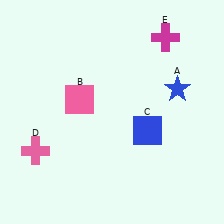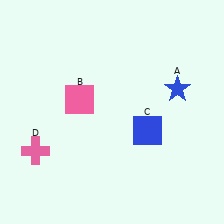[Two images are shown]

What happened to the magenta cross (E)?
The magenta cross (E) was removed in Image 2. It was in the top-right area of Image 1.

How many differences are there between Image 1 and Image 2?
There is 1 difference between the two images.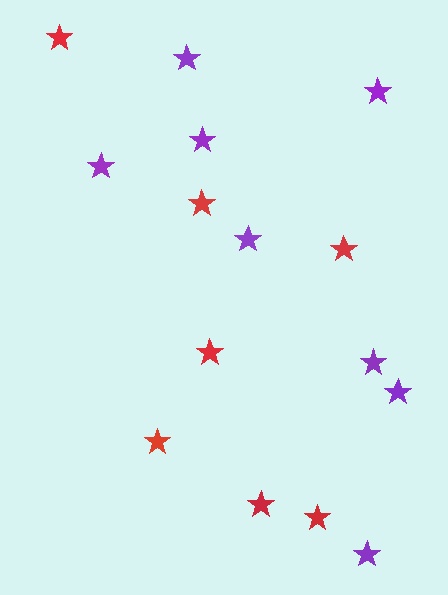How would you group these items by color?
There are 2 groups: one group of purple stars (8) and one group of red stars (7).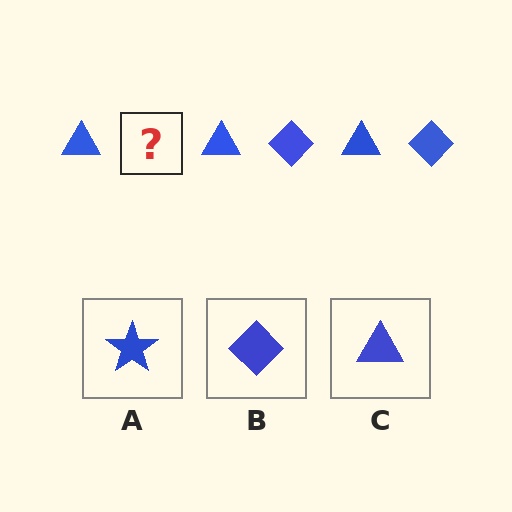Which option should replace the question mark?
Option B.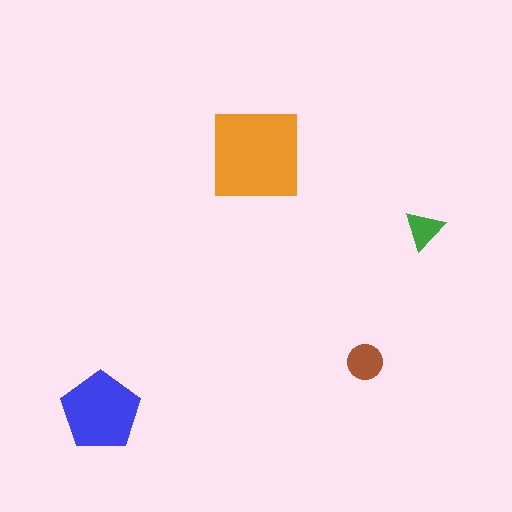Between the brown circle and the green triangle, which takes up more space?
The brown circle.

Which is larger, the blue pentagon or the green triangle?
The blue pentagon.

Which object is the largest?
The orange square.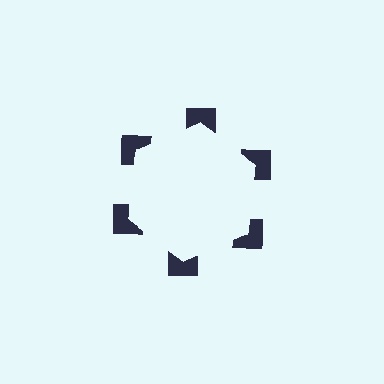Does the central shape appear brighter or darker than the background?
It typically appears slightly brighter than the background, even though no actual brightness change is drawn.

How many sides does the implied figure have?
6 sides.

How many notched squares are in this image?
There are 6 — one at each vertex of the illusory hexagon.